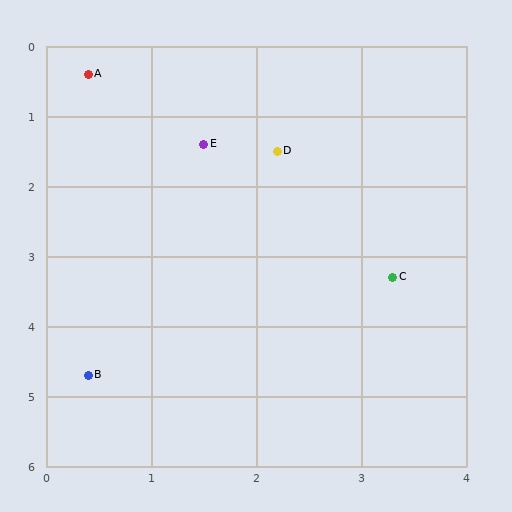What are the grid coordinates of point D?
Point D is at approximately (2.2, 1.5).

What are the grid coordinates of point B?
Point B is at approximately (0.4, 4.7).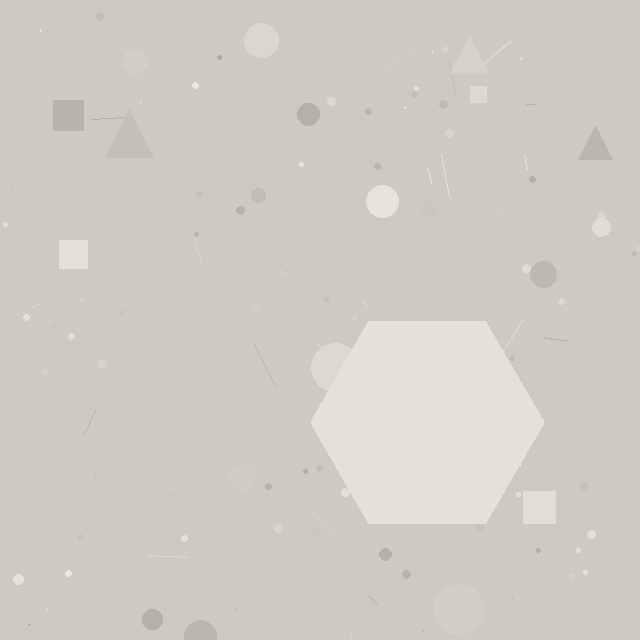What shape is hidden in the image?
A hexagon is hidden in the image.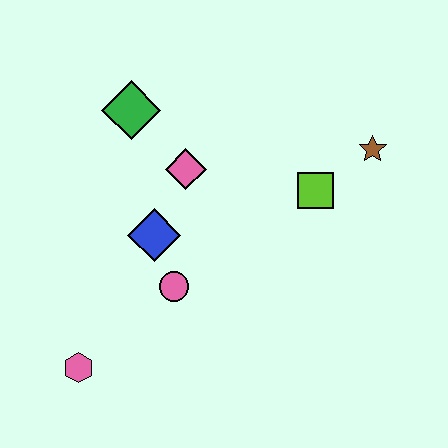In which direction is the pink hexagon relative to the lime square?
The pink hexagon is to the left of the lime square.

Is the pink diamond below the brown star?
Yes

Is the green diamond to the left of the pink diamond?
Yes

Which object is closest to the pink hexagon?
The pink circle is closest to the pink hexagon.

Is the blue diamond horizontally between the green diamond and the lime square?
Yes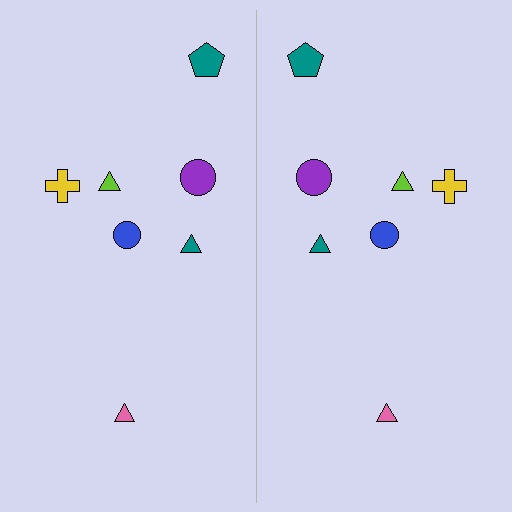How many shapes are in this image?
There are 14 shapes in this image.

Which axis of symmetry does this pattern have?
The pattern has a vertical axis of symmetry running through the center of the image.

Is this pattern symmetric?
Yes, this pattern has bilateral (reflection) symmetry.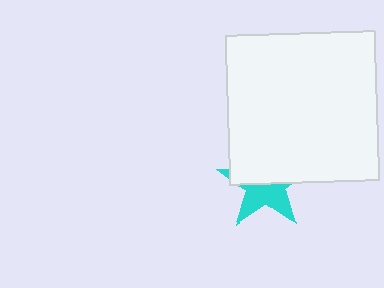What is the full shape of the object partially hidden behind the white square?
The partially hidden object is a cyan star.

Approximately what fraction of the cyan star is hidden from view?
Roughly 55% of the cyan star is hidden behind the white square.